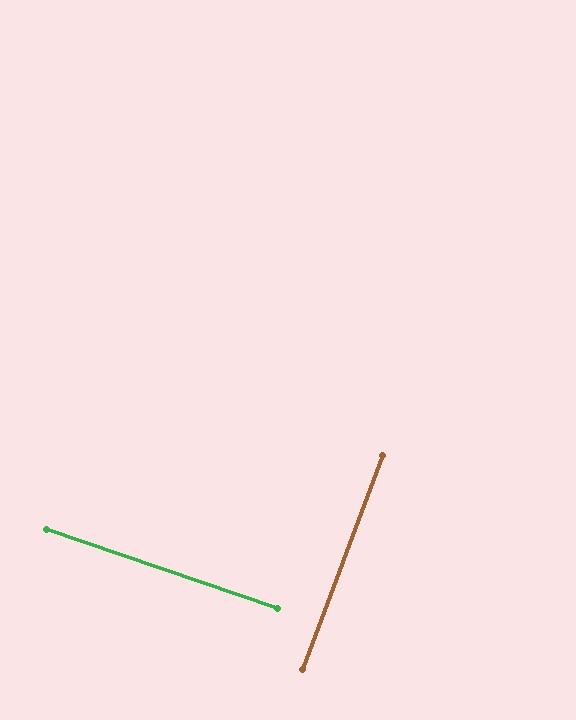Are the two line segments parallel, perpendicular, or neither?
Perpendicular — they meet at approximately 88°.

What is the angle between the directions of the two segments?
Approximately 88 degrees.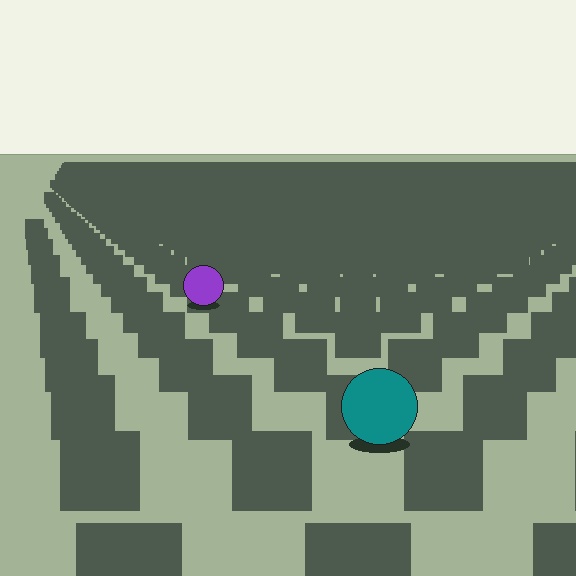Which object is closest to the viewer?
The teal circle is closest. The texture marks near it are larger and more spread out.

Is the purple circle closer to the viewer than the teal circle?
No. The teal circle is closer — you can tell from the texture gradient: the ground texture is coarser near it.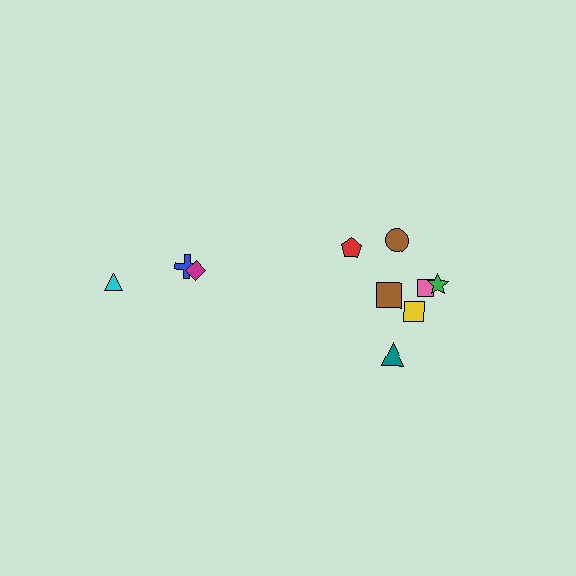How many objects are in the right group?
There are 7 objects.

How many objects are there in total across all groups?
There are 10 objects.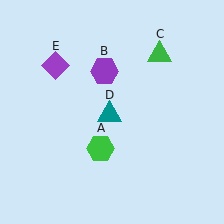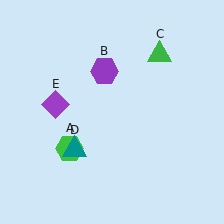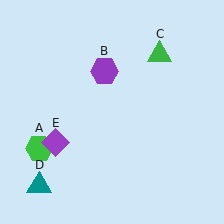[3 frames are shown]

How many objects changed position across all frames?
3 objects changed position: green hexagon (object A), teal triangle (object D), purple diamond (object E).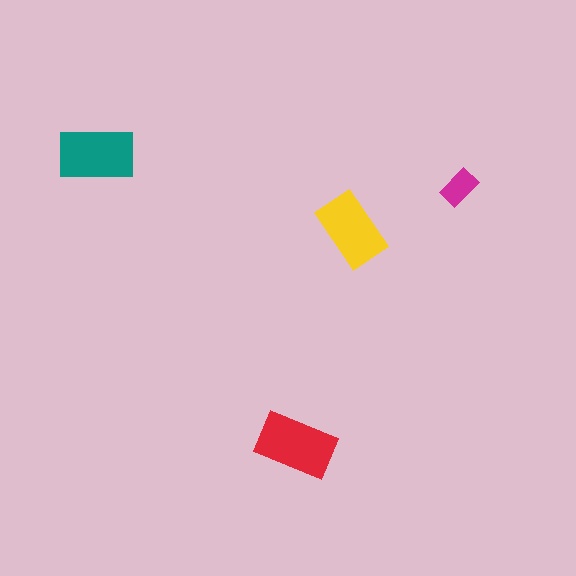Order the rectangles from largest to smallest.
the red one, the teal one, the yellow one, the magenta one.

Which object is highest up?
The teal rectangle is topmost.